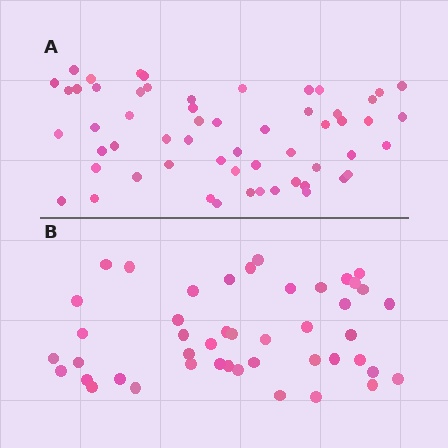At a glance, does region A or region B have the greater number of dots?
Region A (the top region) has more dots.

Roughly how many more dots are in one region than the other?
Region A has roughly 12 or so more dots than region B.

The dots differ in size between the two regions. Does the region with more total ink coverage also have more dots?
No. Region B has more total ink coverage because its dots are larger, but region A actually contains more individual dots. Total area can be misleading — the number of items is what matters here.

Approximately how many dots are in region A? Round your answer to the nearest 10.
About 60 dots. (The exact count is 57, which rounds to 60.)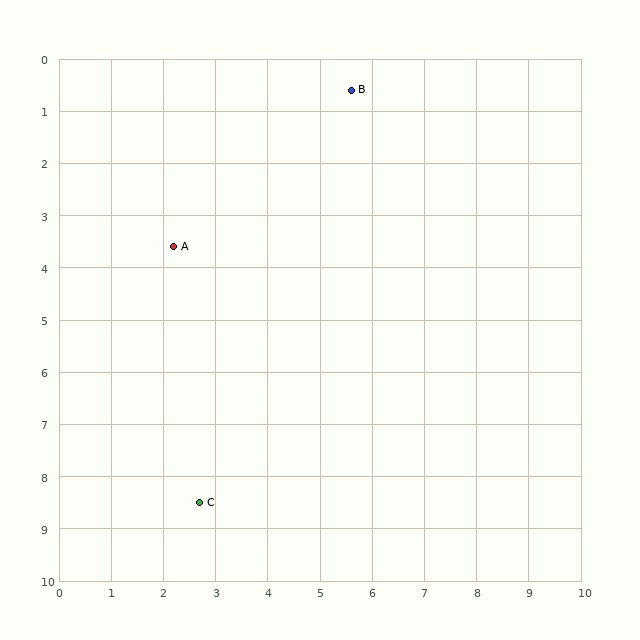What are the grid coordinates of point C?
Point C is at approximately (2.7, 8.5).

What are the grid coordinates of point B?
Point B is at approximately (5.6, 0.6).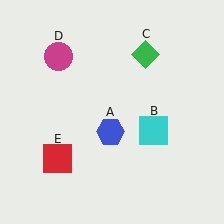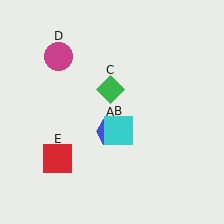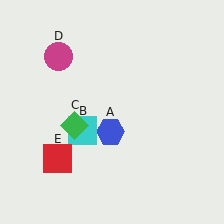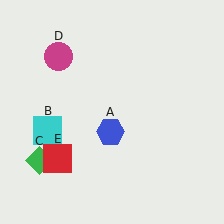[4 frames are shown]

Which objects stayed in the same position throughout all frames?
Blue hexagon (object A) and magenta circle (object D) and red square (object E) remained stationary.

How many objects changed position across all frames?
2 objects changed position: cyan square (object B), green diamond (object C).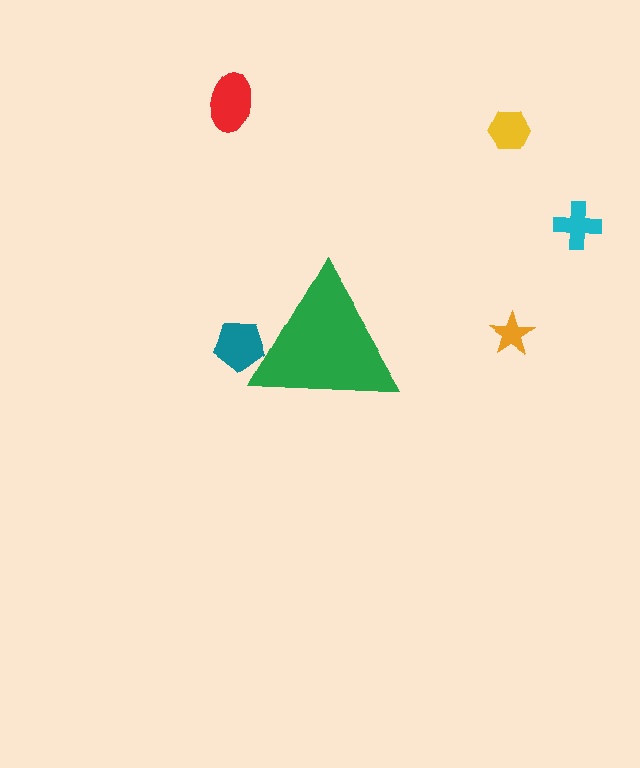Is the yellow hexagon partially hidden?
No, the yellow hexagon is fully visible.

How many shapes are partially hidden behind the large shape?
1 shape is partially hidden.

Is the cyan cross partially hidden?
No, the cyan cross is fully visible.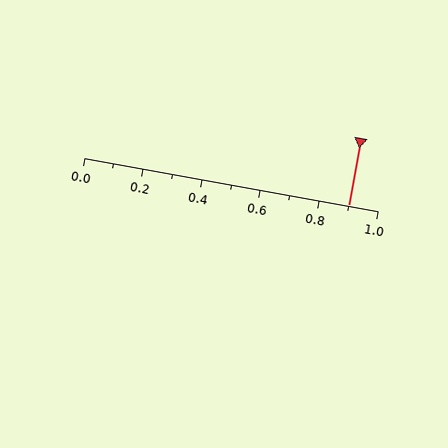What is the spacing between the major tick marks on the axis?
The major ticks are spaced 0.2 apart.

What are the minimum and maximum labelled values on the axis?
The axis runs from 0.0 to 1.0.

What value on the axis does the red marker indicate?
The marker indicates approximately 0.9.